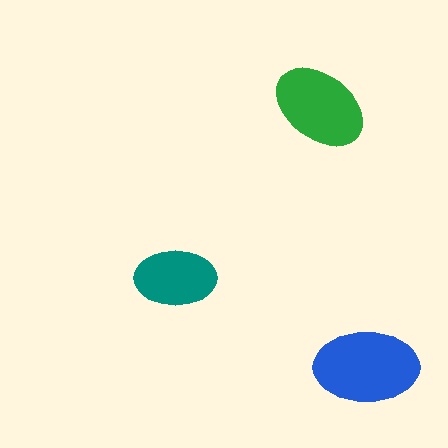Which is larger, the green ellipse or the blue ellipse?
The blue one.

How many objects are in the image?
There are 3 objects in the image.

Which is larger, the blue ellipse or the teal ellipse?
The blue one.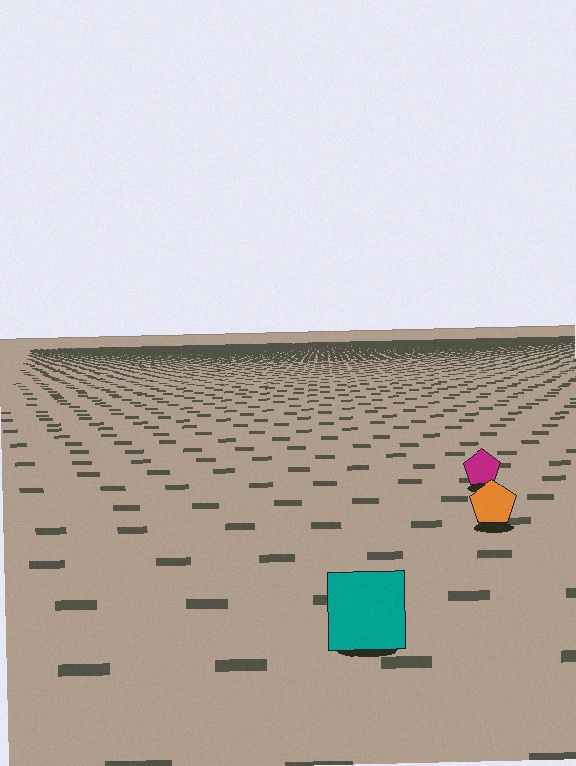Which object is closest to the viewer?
The teal square is closest. The texture marks near it are larger and more spread out.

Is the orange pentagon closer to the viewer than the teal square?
No. The teal square is closer — you can tell from the texture gradient: the ground texture is coarser near it.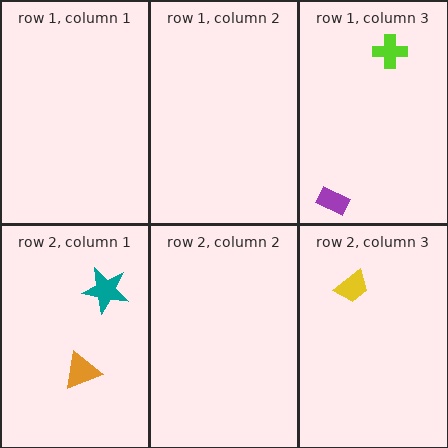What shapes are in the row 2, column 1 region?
The orange triangle, the teal star.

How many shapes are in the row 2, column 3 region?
1.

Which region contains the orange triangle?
The row 2, column 1 region.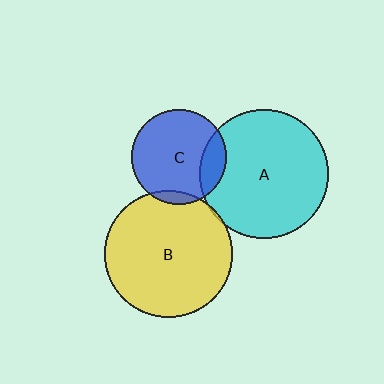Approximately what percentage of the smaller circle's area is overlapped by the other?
Approximately 5%.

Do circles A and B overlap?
Yes.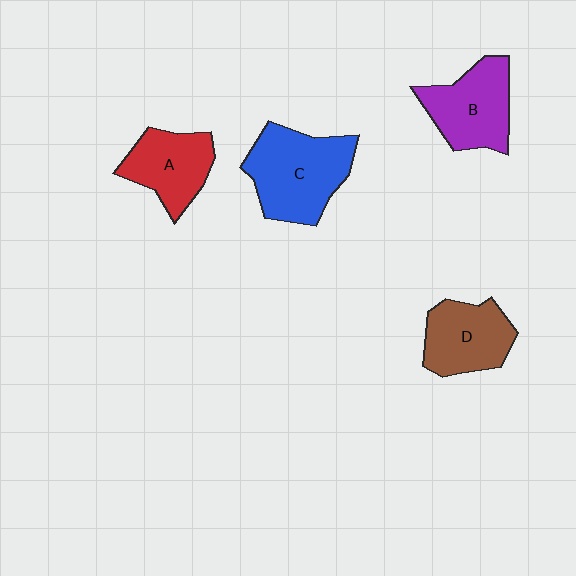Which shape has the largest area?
Shape C (blue).